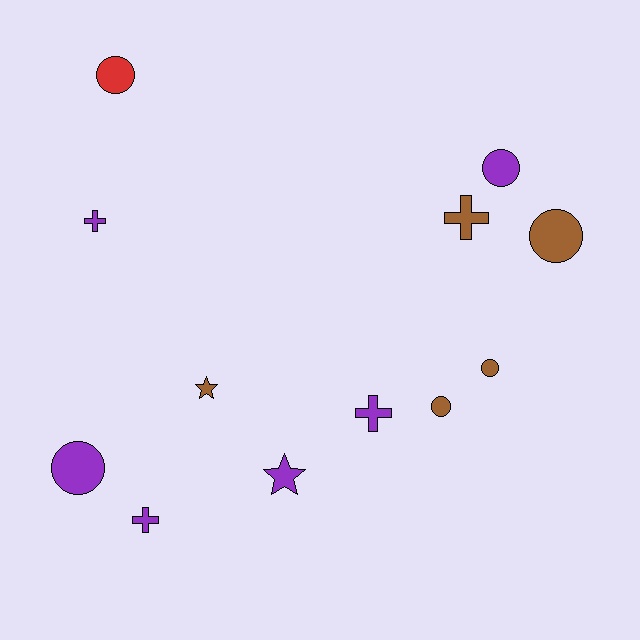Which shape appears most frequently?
Circle, with 6 objects.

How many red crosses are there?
There are no red crosses.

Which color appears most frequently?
Purple, with 6 objects.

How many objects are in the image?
There are 12 objects.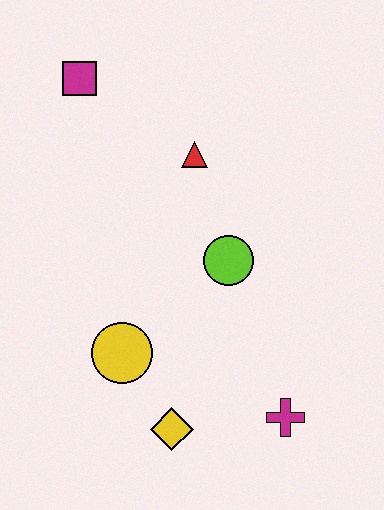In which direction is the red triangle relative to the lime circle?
The red triangle is above the lime circle.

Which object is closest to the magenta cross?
The yellow diamond is closest to the magenta cross.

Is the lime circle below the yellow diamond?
No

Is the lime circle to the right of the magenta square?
Yes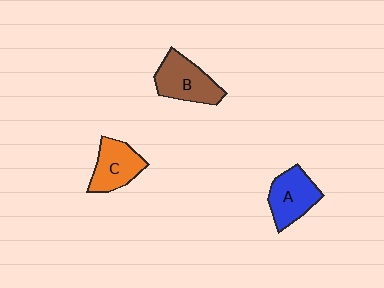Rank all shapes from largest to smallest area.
From largest to smallest: B (brown), A (blue), C (orange).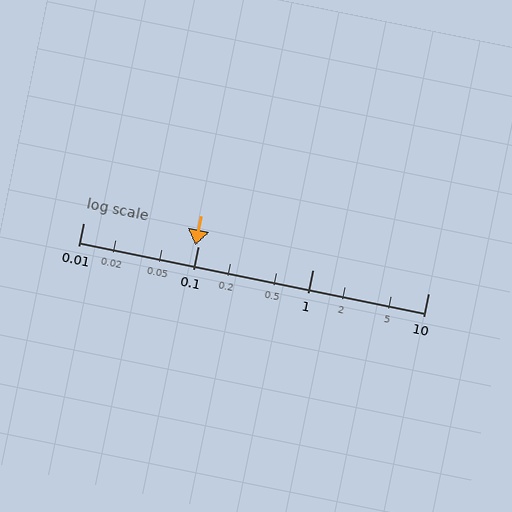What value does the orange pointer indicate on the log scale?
The pointer indicates approximately 0.094.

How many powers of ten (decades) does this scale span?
The scale spans 3 decades, from 0.01 to 10.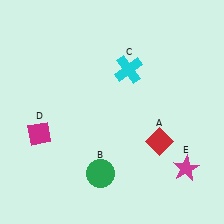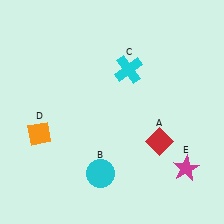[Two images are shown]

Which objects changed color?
B changed from green to cyan. D changed from magenta to orange.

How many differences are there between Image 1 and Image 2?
There are 2 differences between the two images.